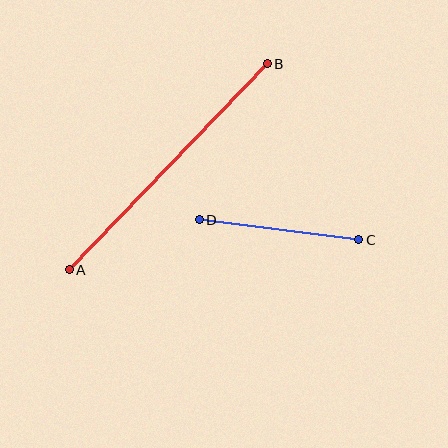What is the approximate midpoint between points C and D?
The midpoint is at approximately (279, 230) pixels.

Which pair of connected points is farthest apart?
Points A and B are farthest apart.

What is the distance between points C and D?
The distance is approximately 160 pixels.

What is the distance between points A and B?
The distance is approximately 286 pixels.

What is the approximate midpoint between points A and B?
The midpoint is at approximately (168, 167) pixels.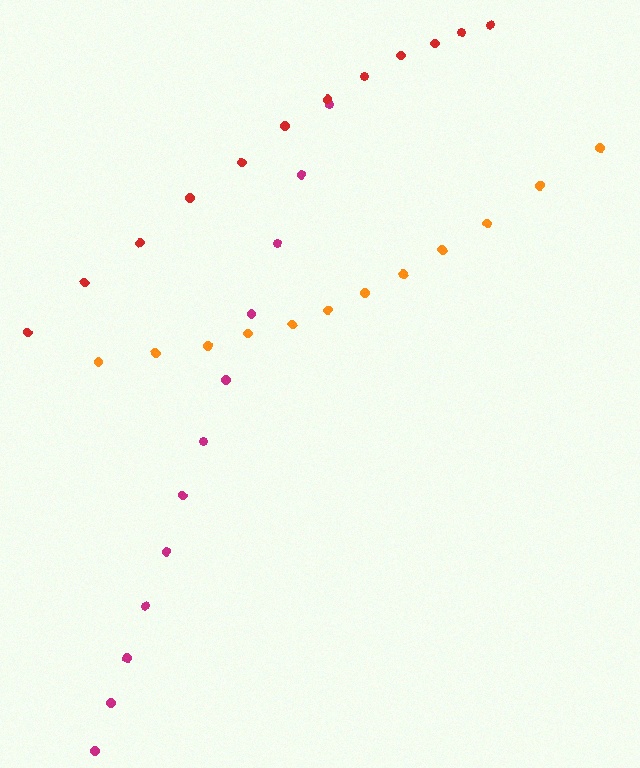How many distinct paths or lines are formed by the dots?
There are 3 distinct paths.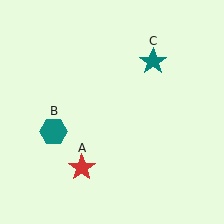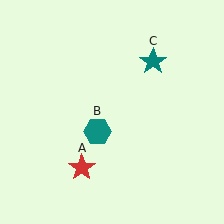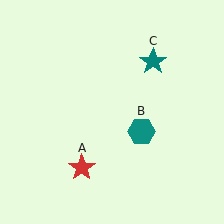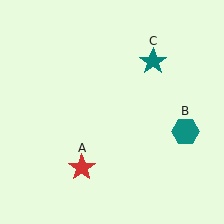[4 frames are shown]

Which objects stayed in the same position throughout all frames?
Red star (object A) and teal star (object C) remained stationary.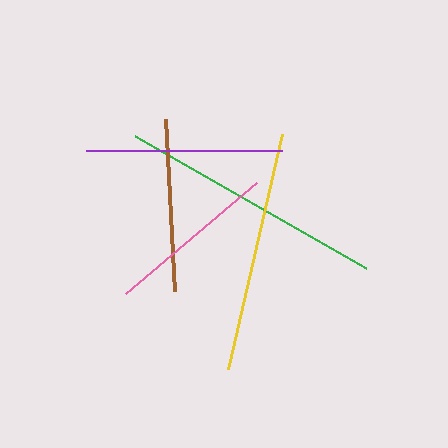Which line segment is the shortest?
The pink line is the shortest at approximately 172 pixels.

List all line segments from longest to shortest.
From longest to shortest: green, yellow, purple, brown, pink.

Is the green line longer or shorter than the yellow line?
The green line is longer than the yellow line.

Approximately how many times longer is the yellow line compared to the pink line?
The yellow line is approximately 1.4 times the length of the pink line.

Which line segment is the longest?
The green line is the longest at approximately 266 pixels.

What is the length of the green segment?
The green segment is approximately 266 pixels long.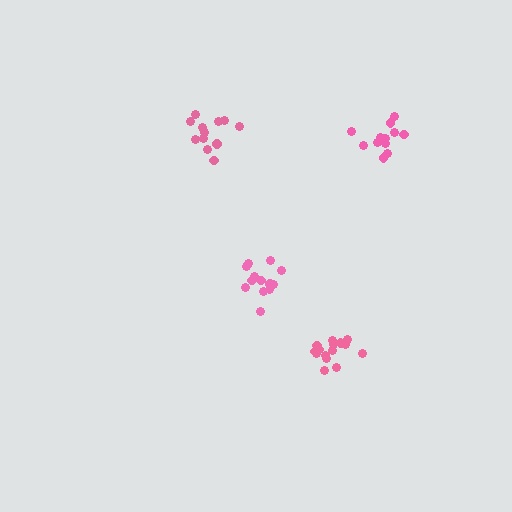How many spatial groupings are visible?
There are 4 spatial groupings.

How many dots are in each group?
Group 1: 13 dots, Group 2: 13 dots, Group 3: 12 dots, Group 4: 15 dots (53 total).